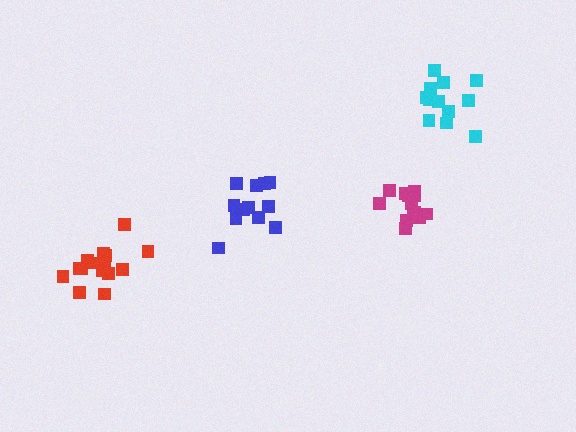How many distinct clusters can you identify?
There are 4 distinct clusters.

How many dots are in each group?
Group 1: 12 dots, Group 2: 13 dots, Group 3: 12 dots, Group 4: 15 dots (52 total).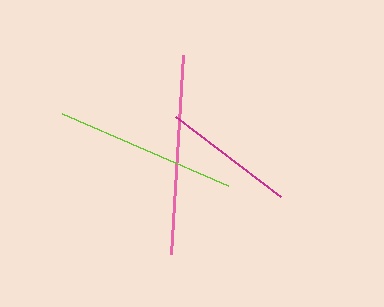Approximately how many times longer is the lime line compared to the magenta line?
The lime line is approximately 1.4 times the length of the magenta line.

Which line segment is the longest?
The pink line is the longest at approximately 200 pixels.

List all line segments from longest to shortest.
From longest to shortest: pink, lime, magenta.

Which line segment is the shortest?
The magenta line is the shortest at approximately 131 pixels.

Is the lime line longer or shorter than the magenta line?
The lime line is longer than the magenta line.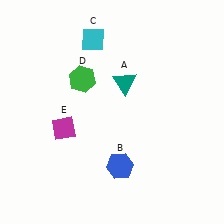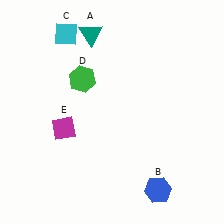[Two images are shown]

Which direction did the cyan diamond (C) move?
The cyan diamond (C) moved left.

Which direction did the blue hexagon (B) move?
The blue hexagon (B) moved right.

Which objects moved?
The objects that moved are: the teal triangle (A), the blue hexagon (B), the cyan diamond (C).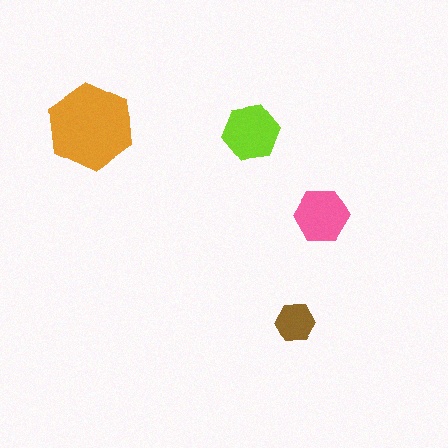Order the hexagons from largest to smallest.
the orange one, the lime one, the pink one, the brown one.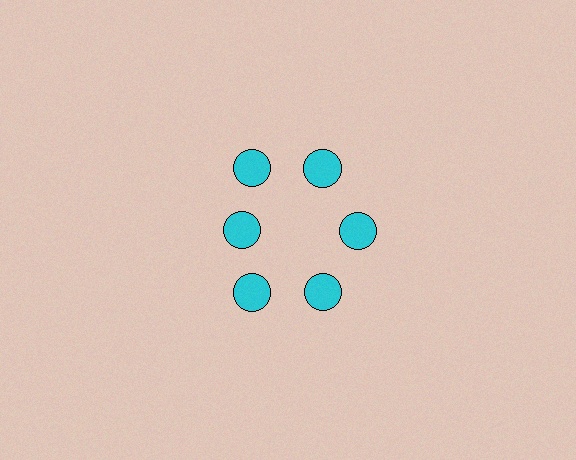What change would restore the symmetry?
The symmetry would be restored by moving it outward, back onto the ring so that all 6 circles sit at equal angles and equal distance from the center.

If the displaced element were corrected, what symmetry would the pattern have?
It would have 6-fold rotational symmetry — the pattern would map onto itself every 60 degrees.